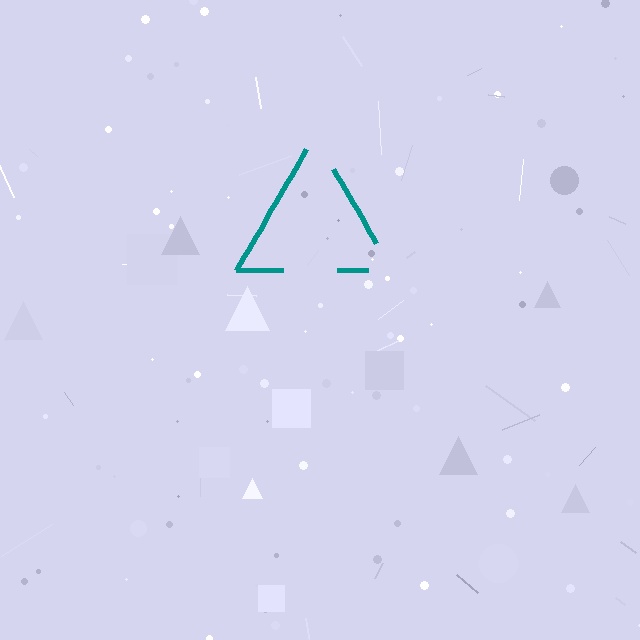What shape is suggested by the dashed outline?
The dashed outline suggests a triangle.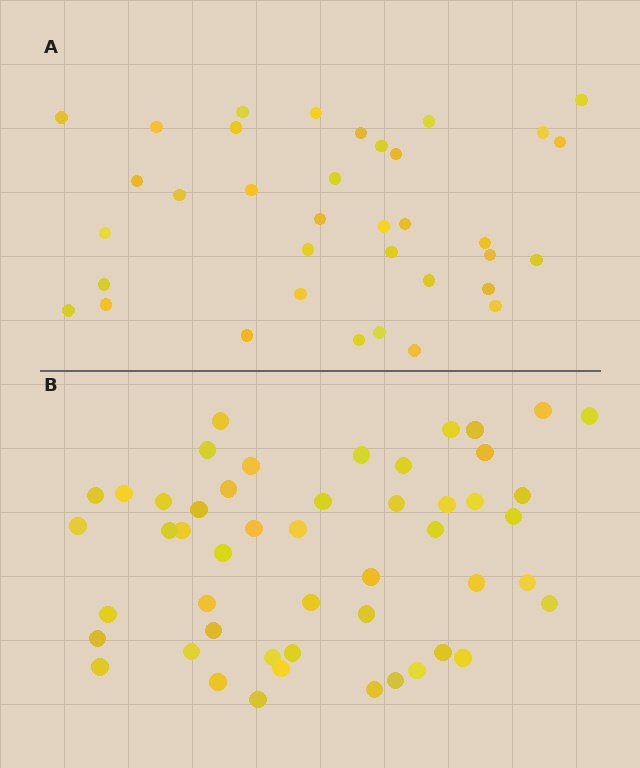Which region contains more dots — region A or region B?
Region B (the bottom region) has more dots.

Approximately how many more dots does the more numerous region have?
Region B has approximately 15 more dots than region A.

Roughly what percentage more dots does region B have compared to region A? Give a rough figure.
About 40% more.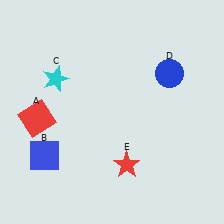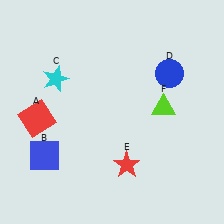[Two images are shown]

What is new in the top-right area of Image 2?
A lime triangle (F) was added in the top-right area of Image 2.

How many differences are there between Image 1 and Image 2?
There is 1 difference between the two images.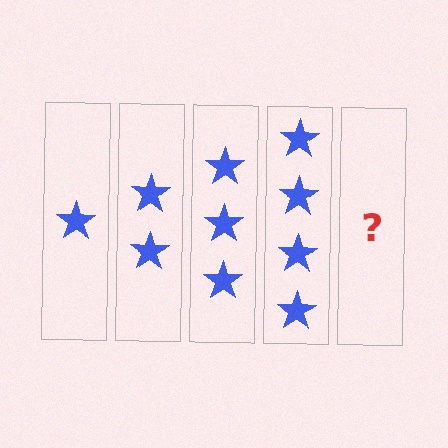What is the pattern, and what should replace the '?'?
The pattern is that each step adds one more star. The '?' should be 5 stars.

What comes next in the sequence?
The next element should be 5 stars.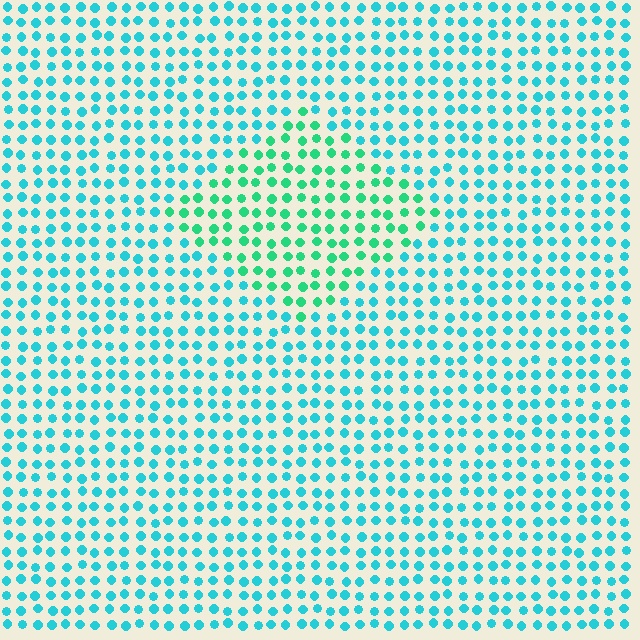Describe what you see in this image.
The image is filled with small cyan elements in a uniform arrangement. A diamond-shaped region is visible where the elements are tinted to a slightly different hue, forming a subtle color boundary.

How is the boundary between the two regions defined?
The boundary is defined purely by a slight shift in hue (about 34 degrees). Spacing, size, and orientation are identical on both sides.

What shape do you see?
I see a diamond.